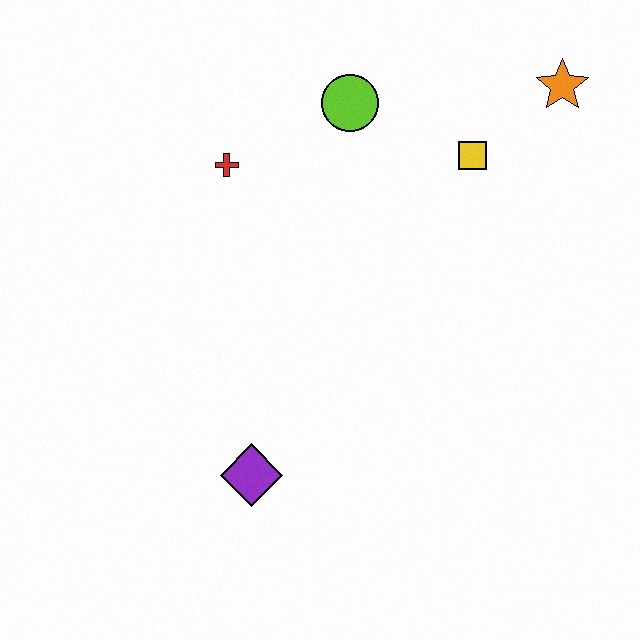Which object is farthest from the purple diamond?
The orange star is farthest from the purple diamond.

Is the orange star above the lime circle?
Yes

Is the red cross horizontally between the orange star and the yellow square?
No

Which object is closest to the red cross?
The lime circle is closest to the red cross.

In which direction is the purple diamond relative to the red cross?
The purple diamond is below the red cross.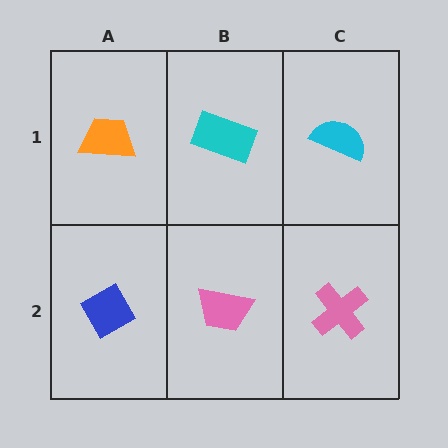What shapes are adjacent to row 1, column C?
A pink cross (row 2, column C), a cyan rectangle (row 1, column B).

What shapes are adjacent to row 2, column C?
A cyan semicircle (row 1, column C), a pink trapezoid (row 2, column B).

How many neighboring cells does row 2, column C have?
2.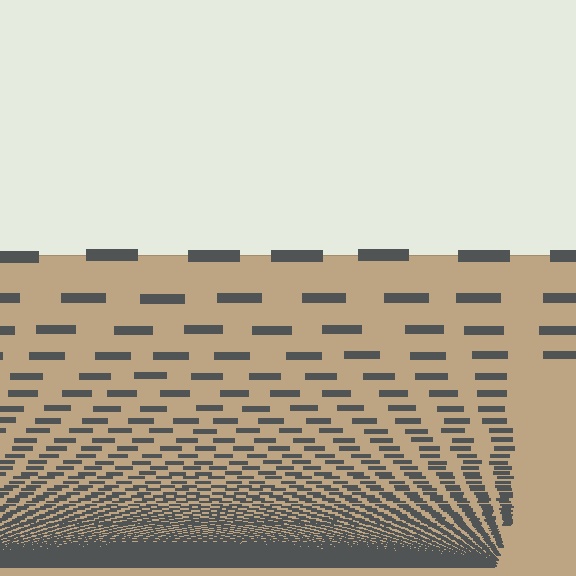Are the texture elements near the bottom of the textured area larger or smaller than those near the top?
Smaller. The gradient is inverted — elements near the bottom are smaller and denser.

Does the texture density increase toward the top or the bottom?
Density increases toward the bottom.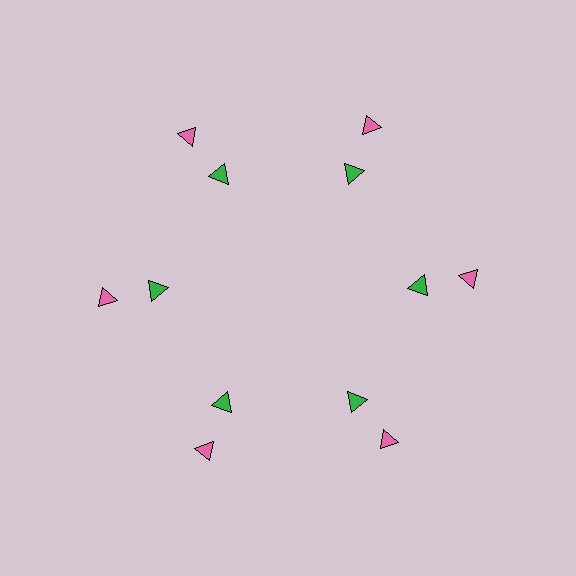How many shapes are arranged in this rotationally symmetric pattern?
There are 12 shapes, arranged in 6 groups of 2.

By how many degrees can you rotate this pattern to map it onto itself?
The pattern maps onto itself every 60 degrees of rotation.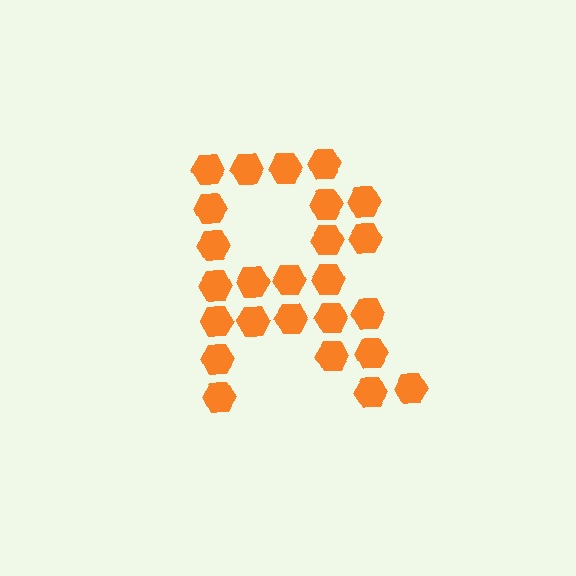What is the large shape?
The large shape is the letter R.